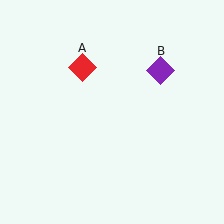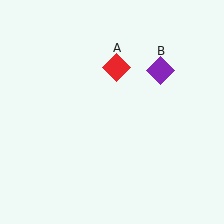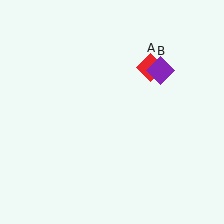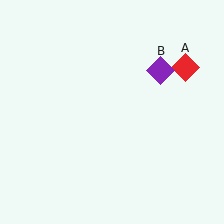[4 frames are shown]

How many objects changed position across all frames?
1 object changed position: red diamond (object A).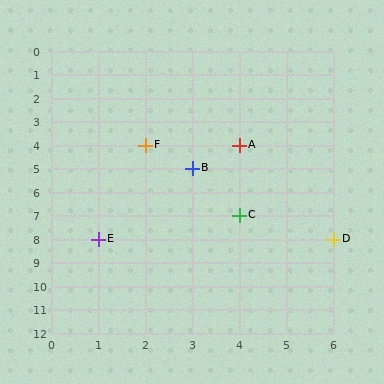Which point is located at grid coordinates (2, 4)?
Point F is at (2, 4).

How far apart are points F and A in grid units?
Points F and A are 2 columns apart.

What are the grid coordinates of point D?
Point D is at grid coordinates (6, 8).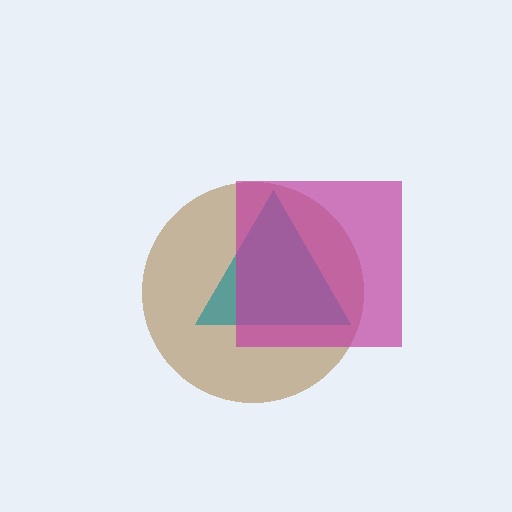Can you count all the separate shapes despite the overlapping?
Yes, there are 3 separate shapes.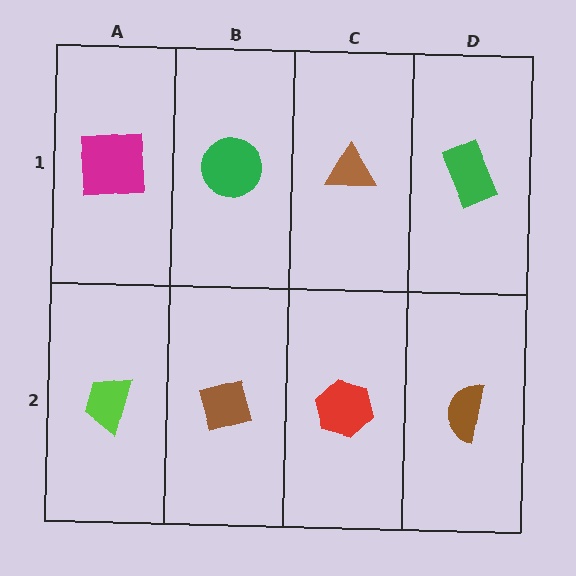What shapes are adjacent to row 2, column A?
A magenta square (row 1, column A), a brown square (row 2, column B).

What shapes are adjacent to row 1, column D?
A brown semicircle (row 2, column D), a brown triangle (row 1, column C).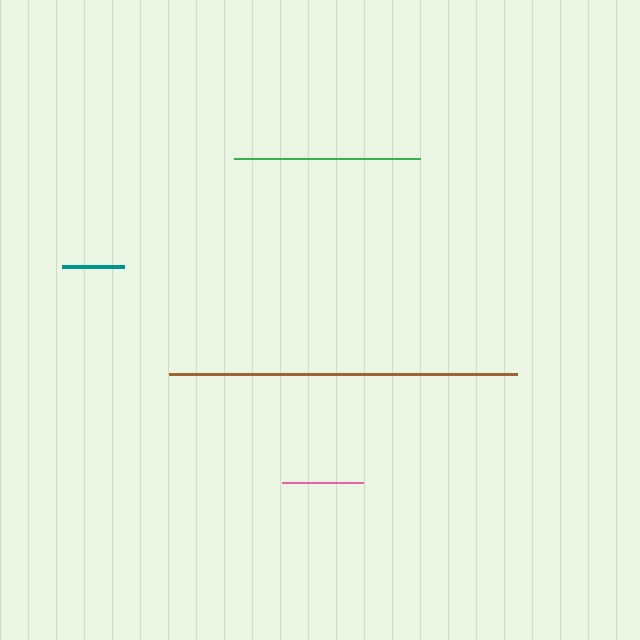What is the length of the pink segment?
The pink segment is approximately 81 pixels long.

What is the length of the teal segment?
The teal segment is approximately 62 pixels long.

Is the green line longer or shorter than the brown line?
The brown line is longer than the green line.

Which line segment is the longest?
The brown line is the longest at approximately 348 pixels.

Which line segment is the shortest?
The teal line is the shortest at approximately 62 pixels.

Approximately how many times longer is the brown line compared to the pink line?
The brown line is approximately 4.3 times the length of the pink line.